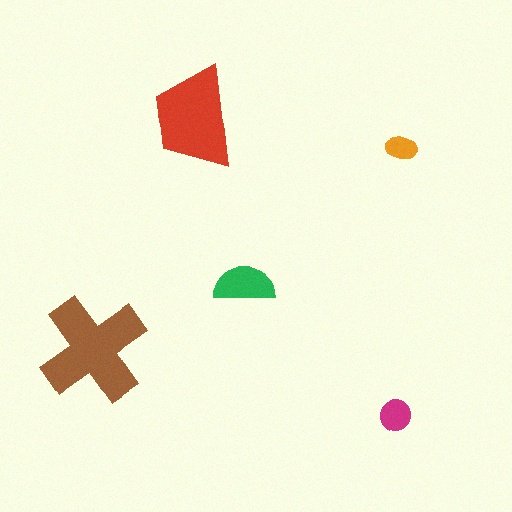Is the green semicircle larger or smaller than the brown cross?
Smaller.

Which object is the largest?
The brown cross.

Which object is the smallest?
The orange ellipse.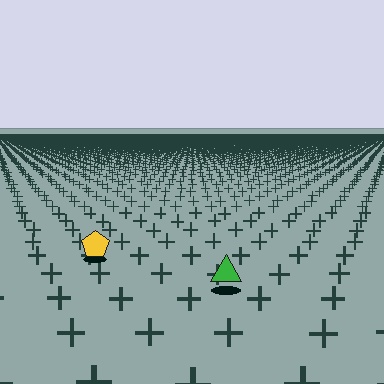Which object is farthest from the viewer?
The yellow pentagon is farthest from the viewer. It appears smaller and the ground texture around it is denser.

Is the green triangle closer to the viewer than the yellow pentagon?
Yes. The green triangle is closer — you can tell from the texture gradient: the ground texture is coarser near it.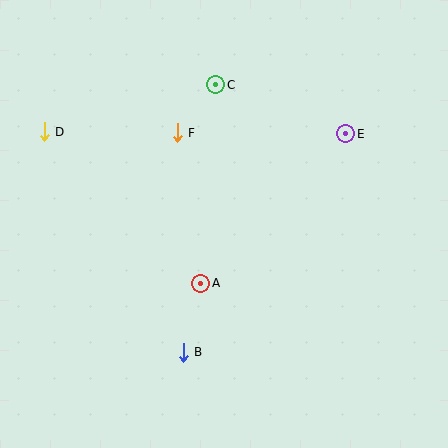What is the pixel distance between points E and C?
The distance between E and C is 139 pixels.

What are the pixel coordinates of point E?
Point E is at (346, 134).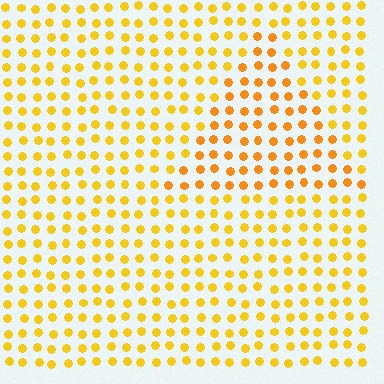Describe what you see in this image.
The image is filled with small yellow elements in a uniform arrangement. A triangle-shaped region is visible where the elements are tinted to a slightly different hue, forming a subtle color boundary.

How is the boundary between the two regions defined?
The boundary is defined purely by a slight shift in hue (about 17 degrees). Spacing, size, and orientation are identical on both sides.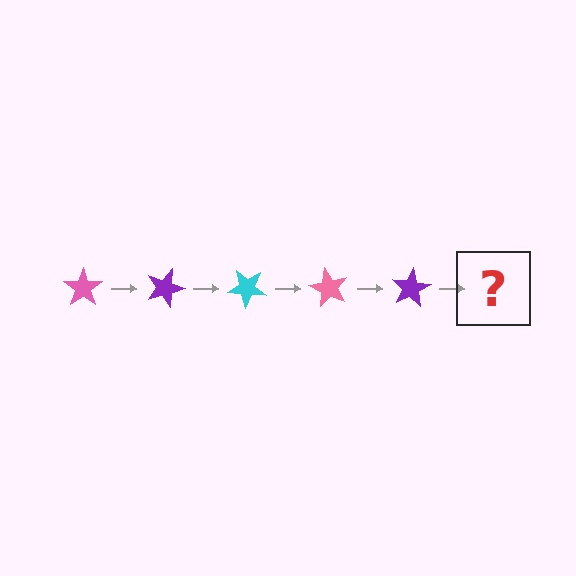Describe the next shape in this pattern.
It should be a cyan star, rotated 100 degrees from the start.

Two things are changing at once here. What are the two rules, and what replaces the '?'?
The two rules are that it rotates 20 degrees each step and the color cycles through pink, purple, and cyan. The '?' should be a cyan star, rotated 100 degrees from the start.